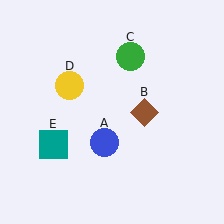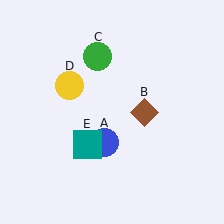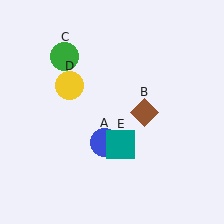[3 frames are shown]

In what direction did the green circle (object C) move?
The green circle (object C) moved left.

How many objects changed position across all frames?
2 objects changed position: green circle (object C), teal square (object E).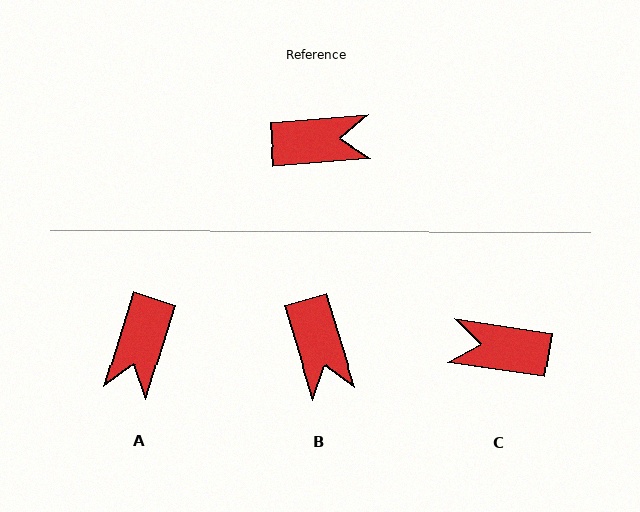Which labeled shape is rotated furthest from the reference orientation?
C, about 167 degrees away.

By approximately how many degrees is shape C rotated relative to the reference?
Approximately 167 degrees counter-clockwise.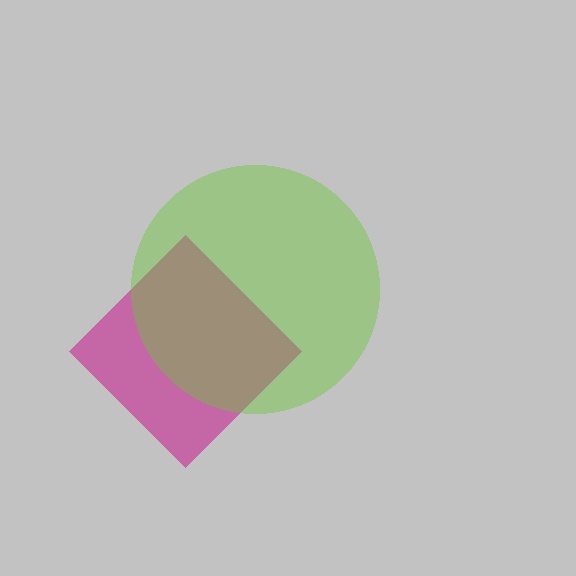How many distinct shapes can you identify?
There are 2 distinct shapes: a magenta diamond, a lime circle.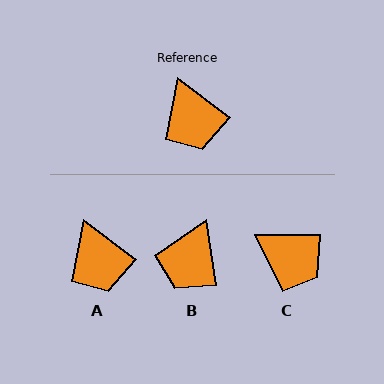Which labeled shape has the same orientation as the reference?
A.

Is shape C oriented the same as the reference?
No, it is off by about 37 degrees.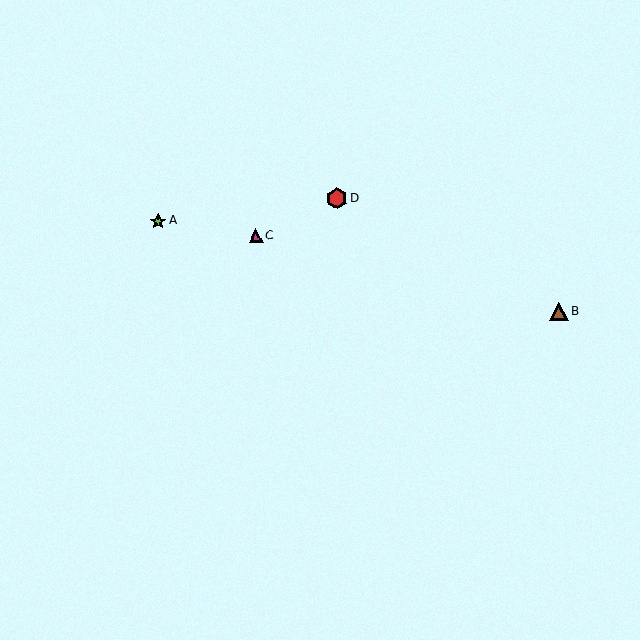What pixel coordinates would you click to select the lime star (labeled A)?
Click at (158, 221) to select the lime star A.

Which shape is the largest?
The red hexagon (labeled D) is the largest.